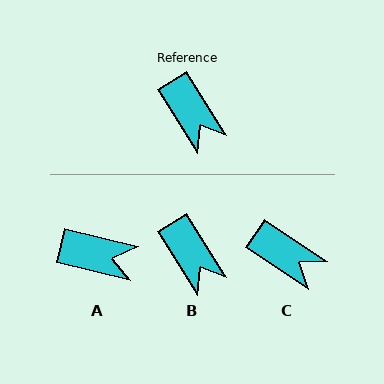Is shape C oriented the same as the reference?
No, it is off by about 24 degrees.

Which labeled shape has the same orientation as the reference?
B.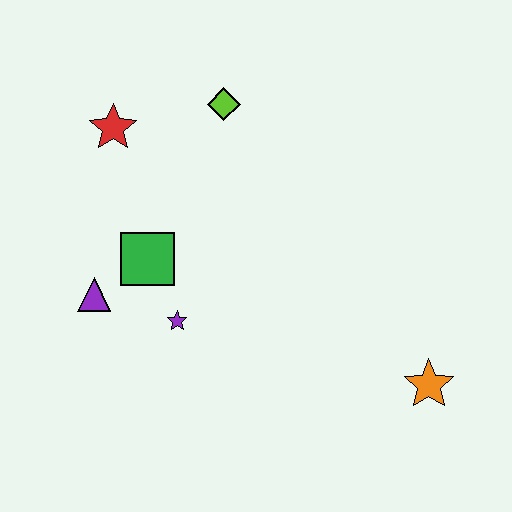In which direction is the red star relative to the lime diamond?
The red star is to the left of the lime diamond.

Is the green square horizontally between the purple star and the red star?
Yes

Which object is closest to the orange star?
The purple star is closest to the orange star.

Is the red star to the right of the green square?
No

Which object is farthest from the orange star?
The red star is farthest from the orange star.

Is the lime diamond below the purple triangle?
No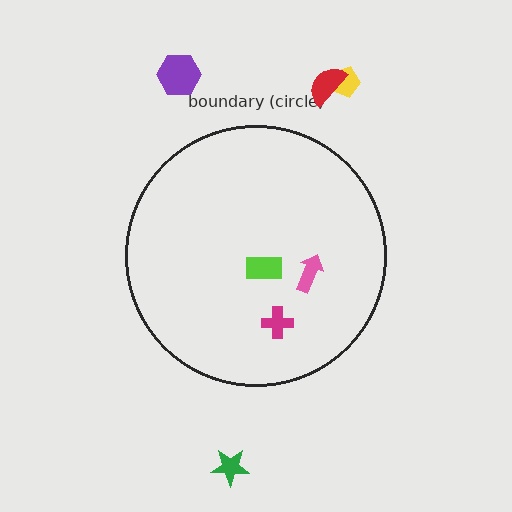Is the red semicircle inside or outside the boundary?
Outside.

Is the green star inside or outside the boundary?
Outside.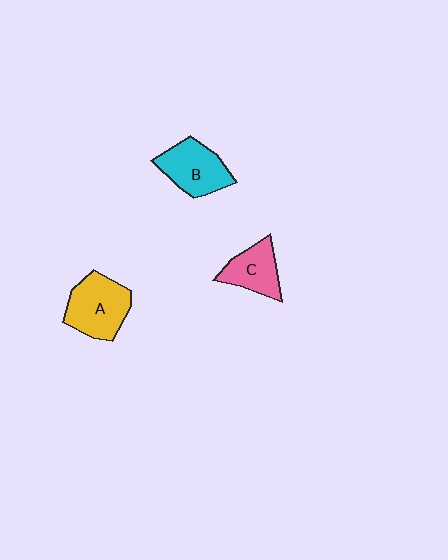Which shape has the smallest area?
Shape C (pink).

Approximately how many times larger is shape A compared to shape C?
Approximately 1.4 times.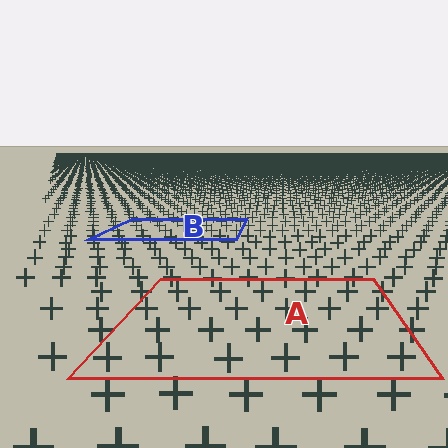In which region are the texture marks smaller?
The texture marks are smaller in region B, because it is farther away.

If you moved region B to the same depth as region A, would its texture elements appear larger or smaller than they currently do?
They would appear larger. At a closer depth, the same texture elements are projected at a bigger on-screen size.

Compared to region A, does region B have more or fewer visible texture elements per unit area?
Region B has more texture elements per unit area — they are packed more densely because it is farther away.